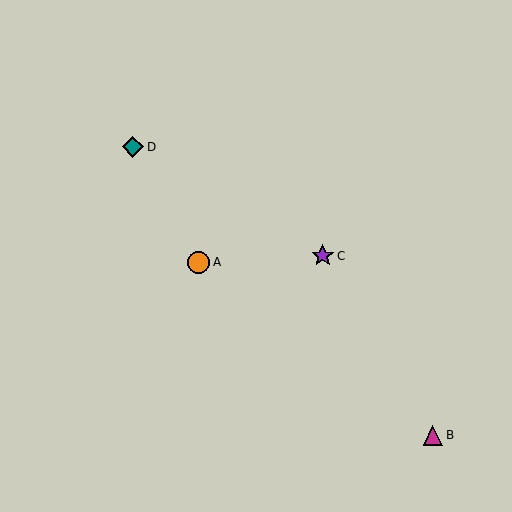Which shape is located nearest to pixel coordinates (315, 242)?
The purple star (labeled C) at (323, 256) is nearest to that location.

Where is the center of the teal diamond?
The center of the teal diamond is at (133, 147).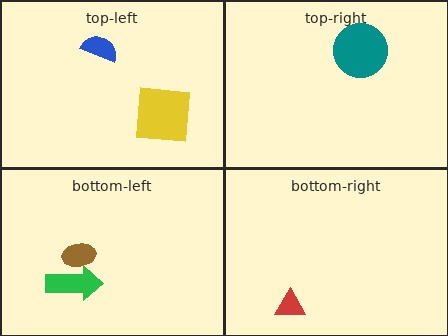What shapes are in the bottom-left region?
The brown ellipse, the green arrow.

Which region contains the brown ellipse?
The bottom-left region.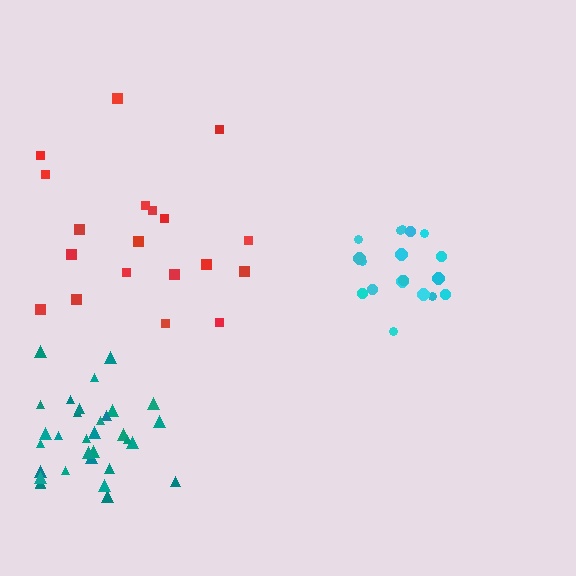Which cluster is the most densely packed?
Cyan.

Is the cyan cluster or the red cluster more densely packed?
Cyan.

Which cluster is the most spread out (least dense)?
Red.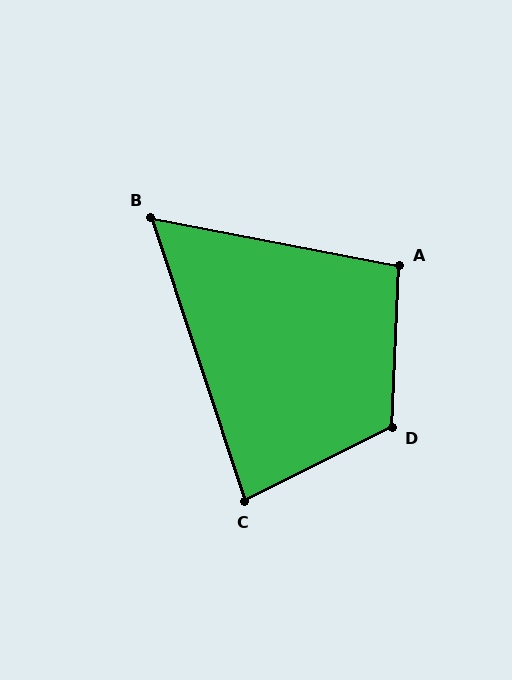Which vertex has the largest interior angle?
D, at approximately 119 degrees.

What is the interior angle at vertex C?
Approximately 82 degrees (acute).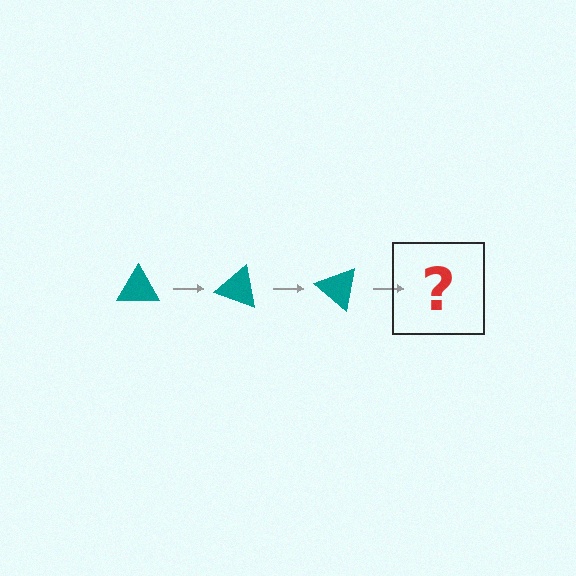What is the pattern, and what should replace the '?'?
The pattern is that the triangle rotates 20 degrees each step. The '?' should be a teal triangle rotated 60 degrees.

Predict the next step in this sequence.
The next step is a teal triangle rotated 60 degrees.